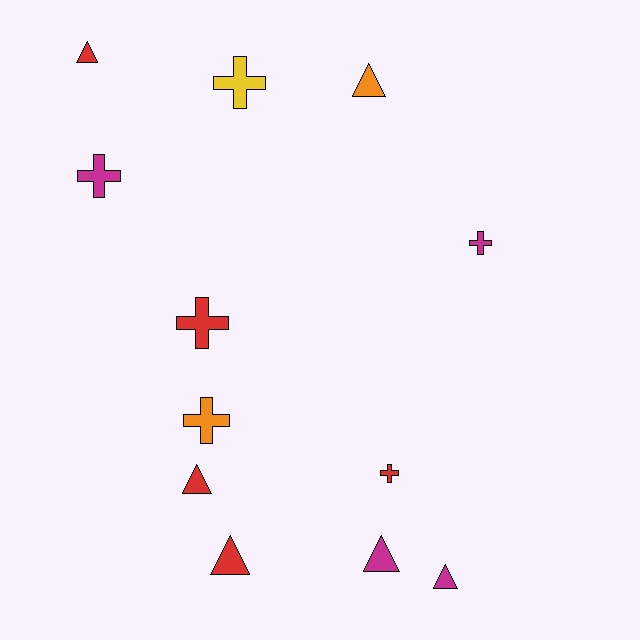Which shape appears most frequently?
Cross, with 6 objects.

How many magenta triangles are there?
There are 2 magenta triangles.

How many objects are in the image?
There are 12 objects.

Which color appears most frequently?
Red, with 5 objects.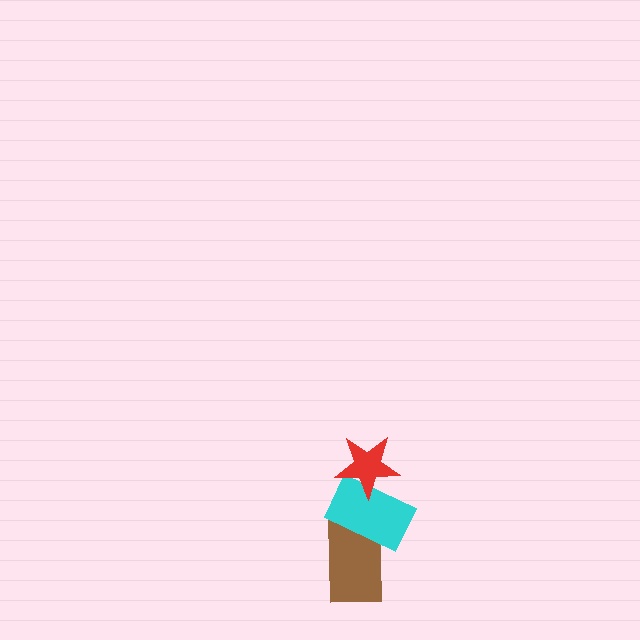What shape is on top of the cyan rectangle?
The red star is on top of the cyan rectangle.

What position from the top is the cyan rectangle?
The cyan rectangle is 2nd from the top.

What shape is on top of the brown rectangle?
The cyan rectangle is on top of the brown rectangle.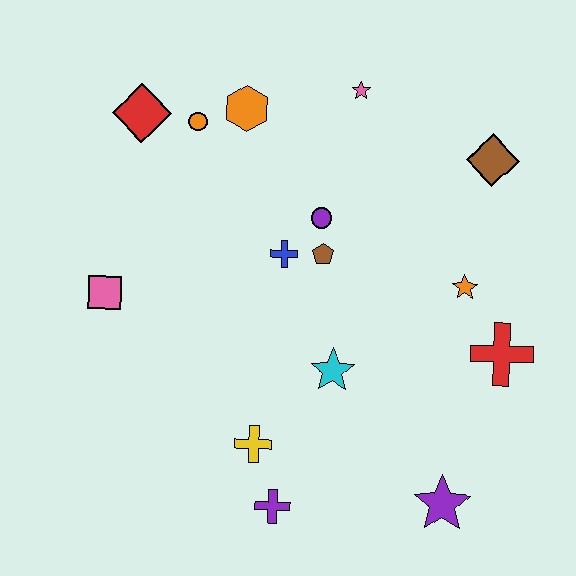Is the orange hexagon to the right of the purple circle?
No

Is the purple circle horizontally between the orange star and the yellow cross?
Yes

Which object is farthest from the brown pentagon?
The purple star is farthest from the brown pentagon.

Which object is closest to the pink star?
The orange hexagon is closest to the pink star.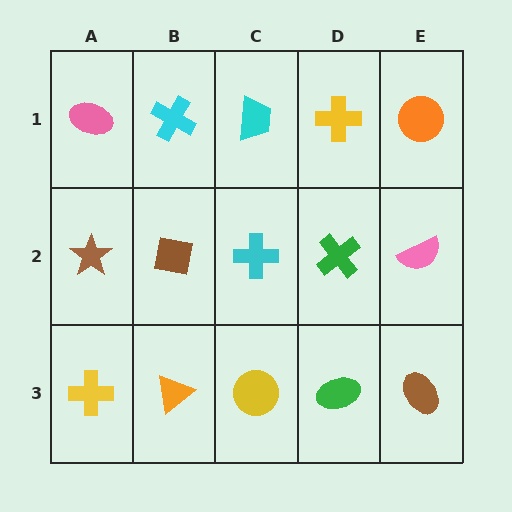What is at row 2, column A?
A brown star.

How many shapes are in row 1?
5 shapes.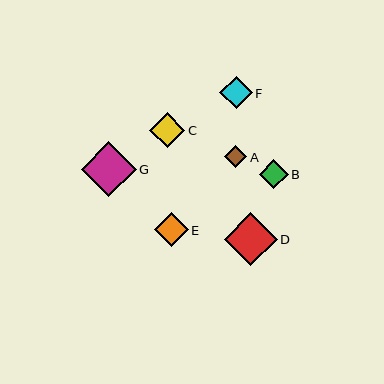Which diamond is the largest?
Diamond G is the largest with a size of approximately 55 pixels.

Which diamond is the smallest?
Diamond A is the smallest with a size of approximately 22 pixels.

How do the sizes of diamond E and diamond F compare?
Diamond E and diamond F are approximately the same size.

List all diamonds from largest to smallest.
From largest to smallest: G, D, C, E, F, B, A.